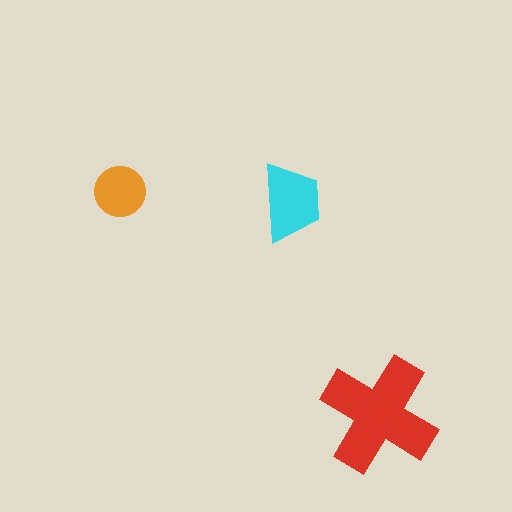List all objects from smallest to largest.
The orange circle, the cyan trapezoid, the red cross.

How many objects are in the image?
There are 3 objects in the image.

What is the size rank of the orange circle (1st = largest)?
3rd.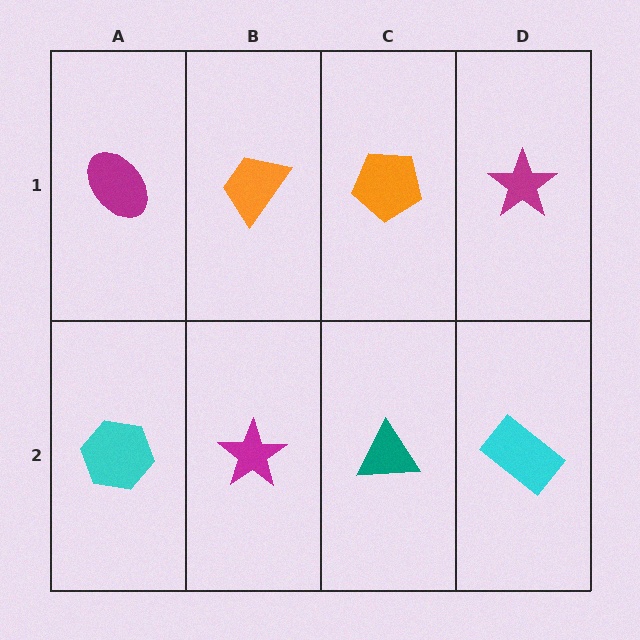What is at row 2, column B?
A magenta star.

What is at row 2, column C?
A teal triangle.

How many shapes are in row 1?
4 shapes.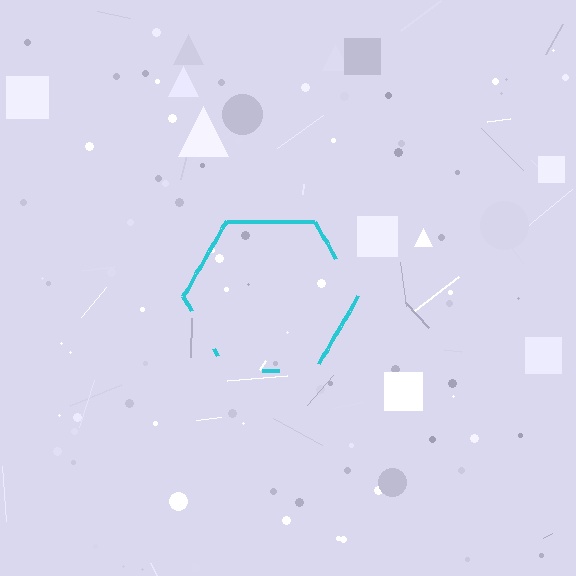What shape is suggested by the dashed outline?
The dashed outline suggests a hexagon.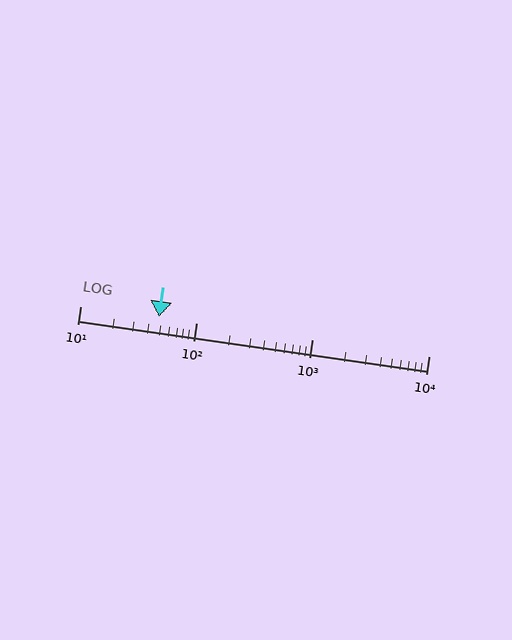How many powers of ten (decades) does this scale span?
The scale spans 3 decades, from 10 to 10000.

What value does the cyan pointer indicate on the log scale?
The pointer indicates approximately 48.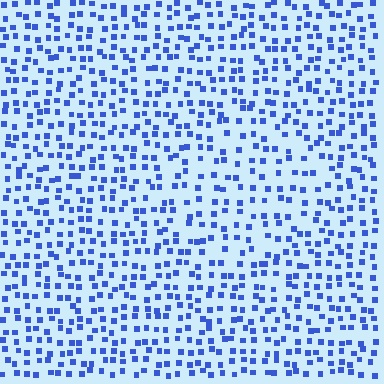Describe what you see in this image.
The image contains small blue elements arranged at two different densities. A diamond-shaped region is visible where the elements are less densely packed than the surrounding area.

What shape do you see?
I see a diamond.